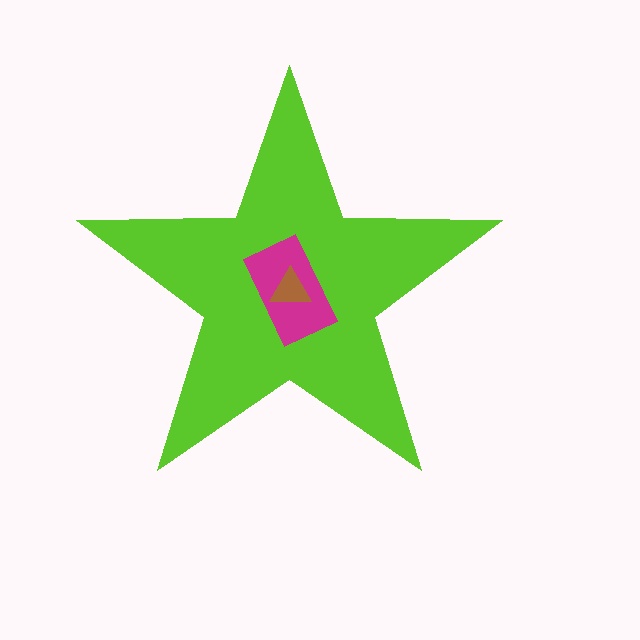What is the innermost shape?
The brown triangle.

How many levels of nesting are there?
3.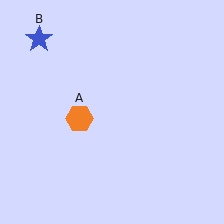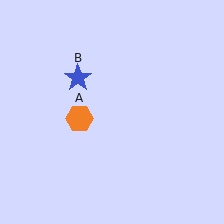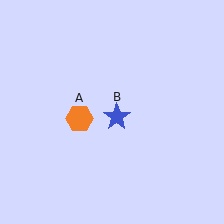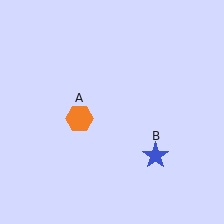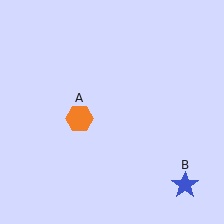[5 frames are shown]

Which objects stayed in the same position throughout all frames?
Orange hexagon (object A) remained stationary.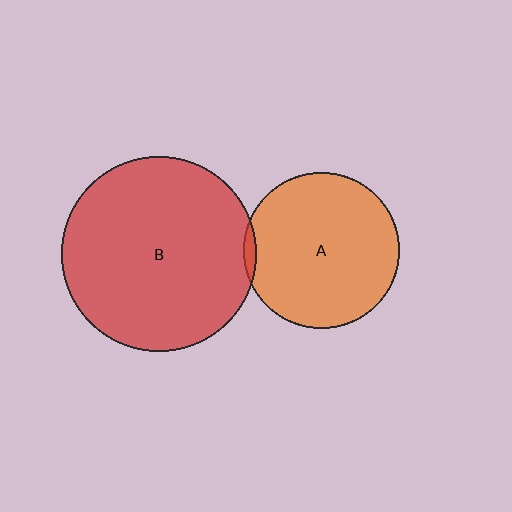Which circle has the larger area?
Circle B (red).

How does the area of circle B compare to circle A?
Approximately 1.6 times.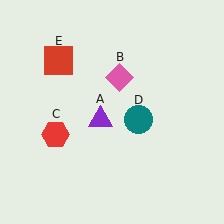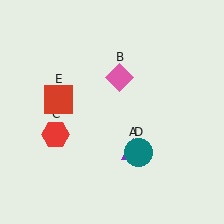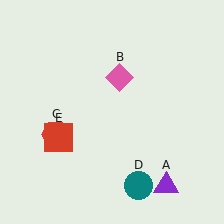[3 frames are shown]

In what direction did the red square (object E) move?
The red square (object E) moved down.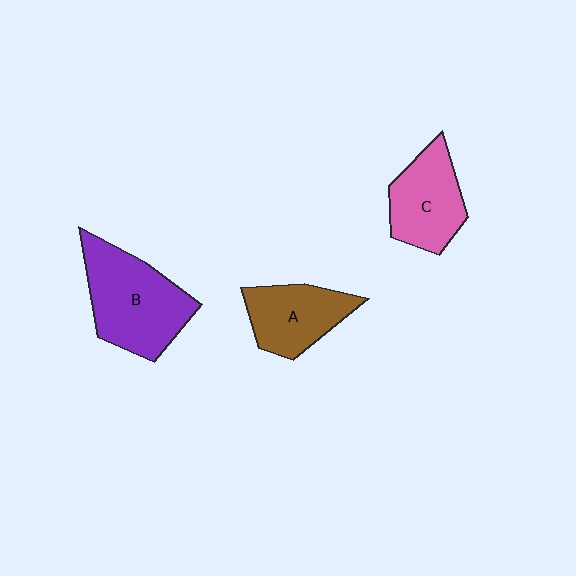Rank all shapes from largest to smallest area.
From largest to smallest: B (purple), C (pink), A (brown).